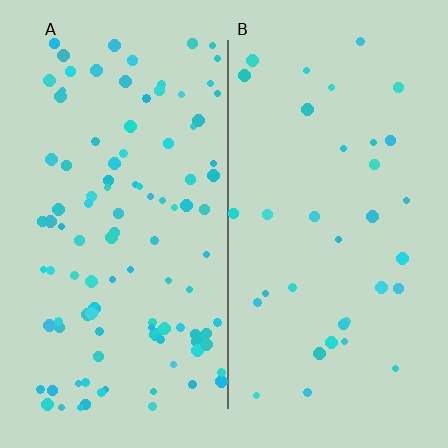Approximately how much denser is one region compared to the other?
Approximately 3.1× — region A over region B.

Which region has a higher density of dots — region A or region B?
A (the left).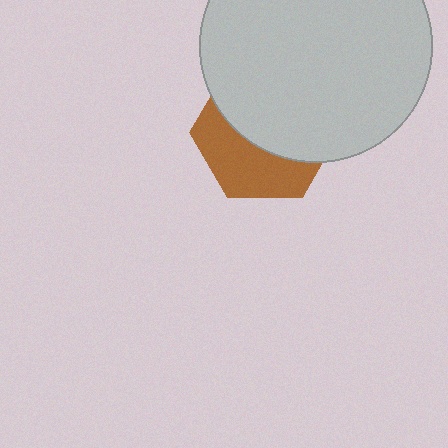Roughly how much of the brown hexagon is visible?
A small part of it is visible (roughly 41%).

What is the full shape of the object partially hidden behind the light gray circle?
The partially hidden object is a brown hexagon.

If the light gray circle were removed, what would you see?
You would see the complete brown hexagon.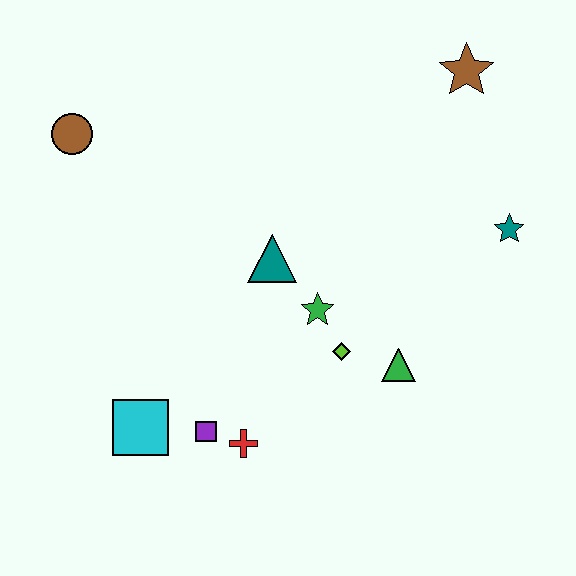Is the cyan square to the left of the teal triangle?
Yes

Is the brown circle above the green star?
Yes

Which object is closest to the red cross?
The purple square is closest to the red cross.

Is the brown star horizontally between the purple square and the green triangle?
No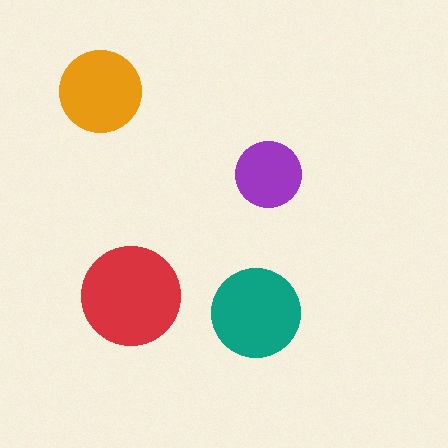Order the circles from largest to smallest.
the red one, the teal one, the orange one, the purple one.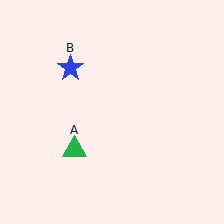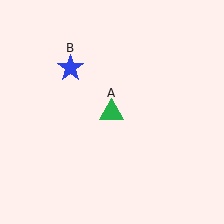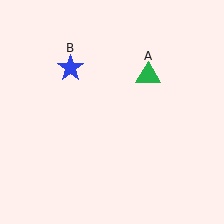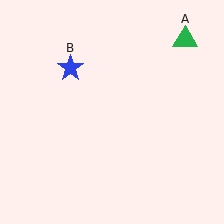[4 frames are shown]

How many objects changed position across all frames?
1 object changed position: green triangle (object A).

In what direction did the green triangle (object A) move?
The green triangle (object A) moved up and to the right.